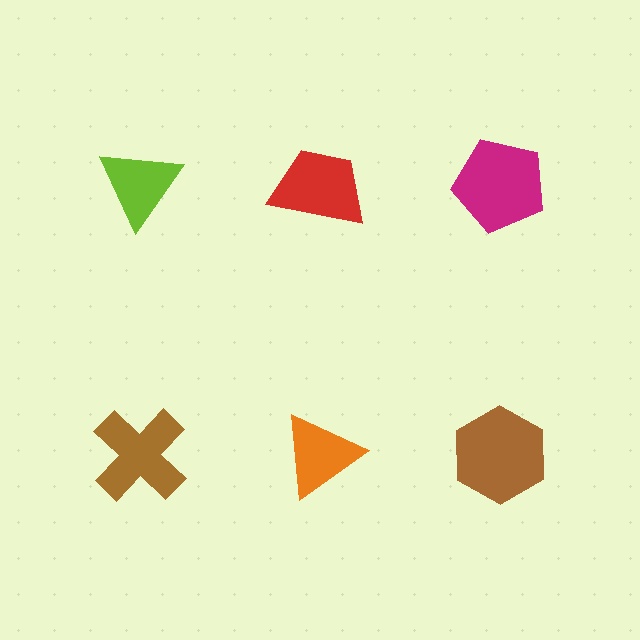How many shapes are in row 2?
3 shapes.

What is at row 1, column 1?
A lime triangle.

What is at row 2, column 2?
An orange triangle.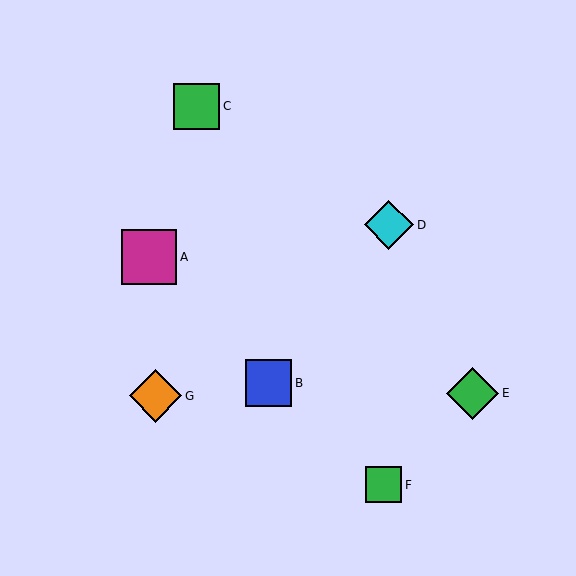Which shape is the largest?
The magenta square (labeled A) is the largest.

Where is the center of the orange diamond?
The center of the orange diamond is at (156, 396).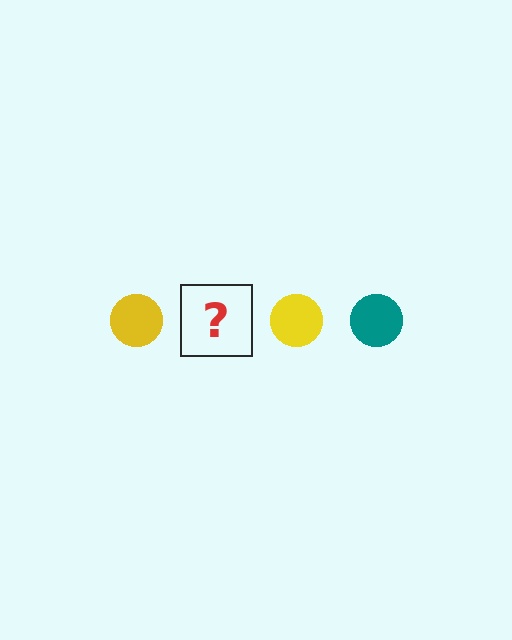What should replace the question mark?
The question mark should be replaced with a teal circle.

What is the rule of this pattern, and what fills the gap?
The rule is that the pattern cycles through yellow, teal circles. The gap should be filled with a teal circle.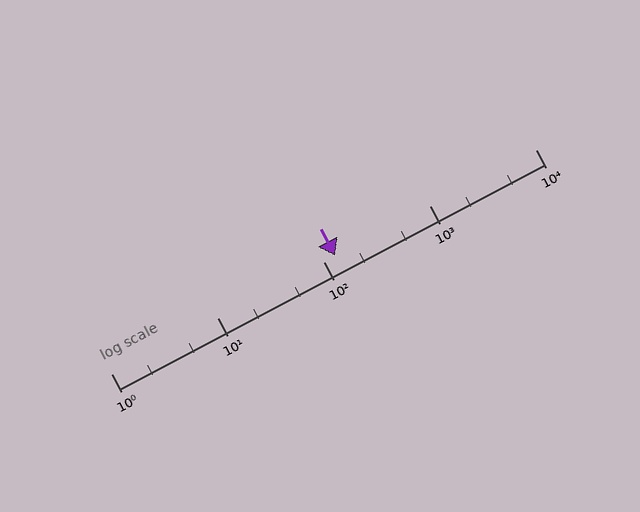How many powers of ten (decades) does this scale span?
The scale spans 4 decades, from 1 to 10000.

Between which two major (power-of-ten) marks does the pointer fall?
The pointer is between 100 and 1000.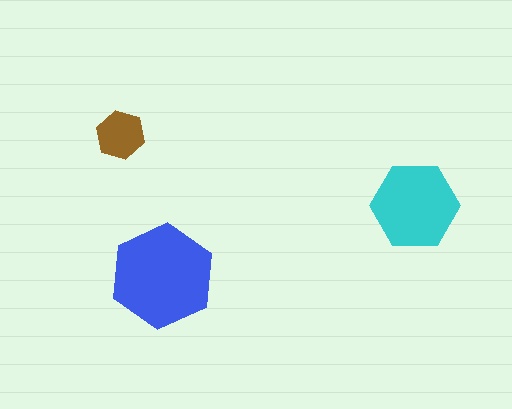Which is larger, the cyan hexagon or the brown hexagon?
The cyan one.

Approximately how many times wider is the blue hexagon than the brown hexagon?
About 2 times wider.